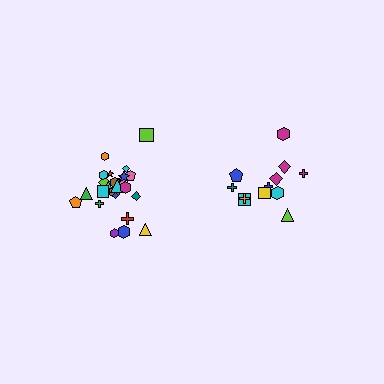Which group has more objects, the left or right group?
The left group.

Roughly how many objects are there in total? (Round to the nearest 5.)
Roughly 35 objects in total.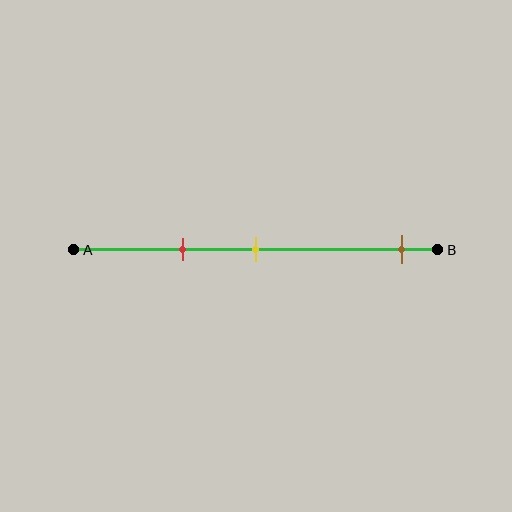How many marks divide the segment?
There are 3 marks dividing the segment.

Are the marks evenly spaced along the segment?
No, the marks are not evenly spaced.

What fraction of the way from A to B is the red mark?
The red mark is approximately 30% (0.3) of the way from A to B.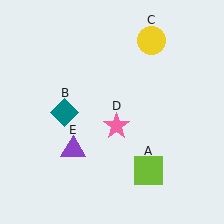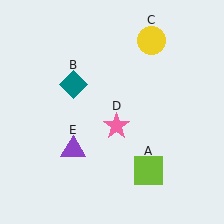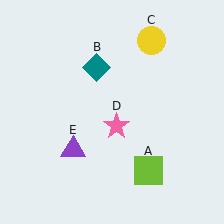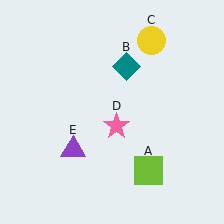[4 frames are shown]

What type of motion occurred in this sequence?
The teal diamond (object B) rotated clockwise around the center of the scene.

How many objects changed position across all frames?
1 object changed position: teal diamond (object B).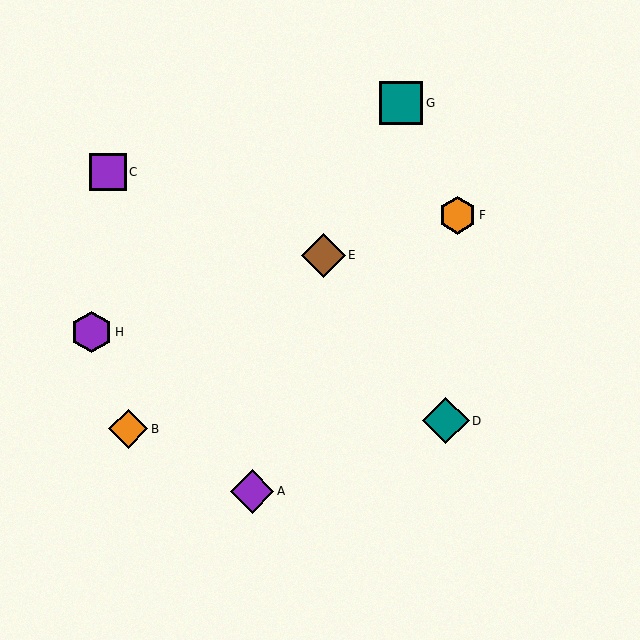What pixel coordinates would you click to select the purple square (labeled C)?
Click at (108, 172) to select the purple square C.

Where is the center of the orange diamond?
The center of the orange diamond is at (128, 429).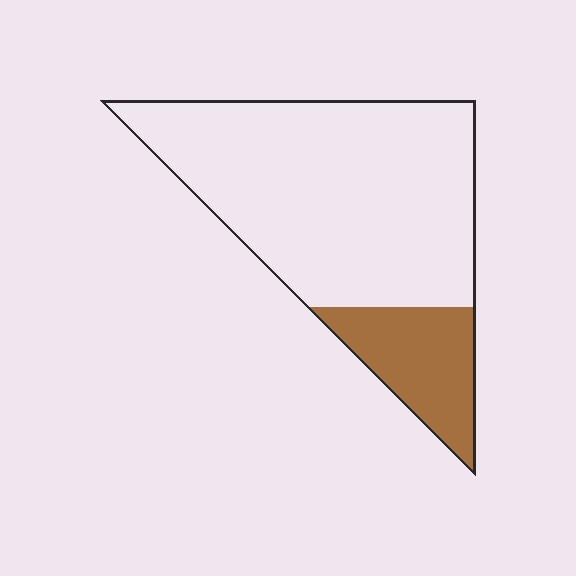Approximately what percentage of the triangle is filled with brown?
Approximately 20%.